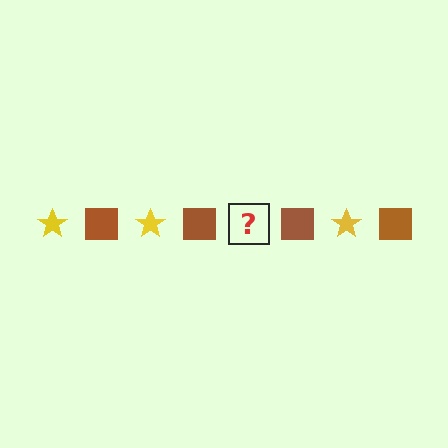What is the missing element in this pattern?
The missing element is a yellow star.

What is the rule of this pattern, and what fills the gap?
The rule is that the pattern alternates between yellow star and brown square. The gap should be filled with a yellow star.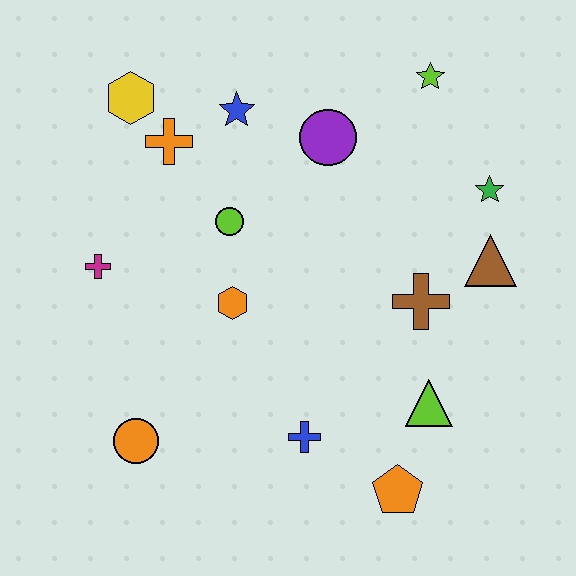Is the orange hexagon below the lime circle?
Yes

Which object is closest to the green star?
The brown triangle is closest to the green star.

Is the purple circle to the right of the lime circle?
Yes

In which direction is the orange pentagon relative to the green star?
The orange pentagon is below the green star.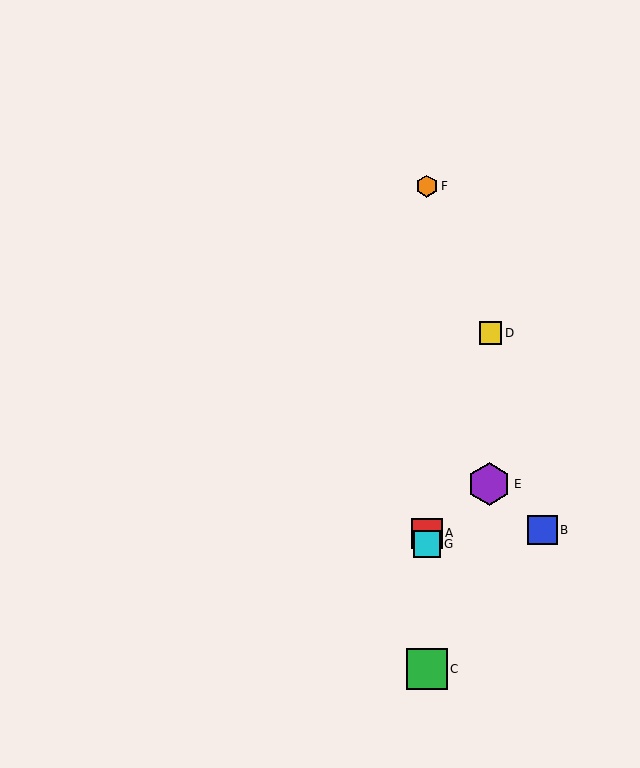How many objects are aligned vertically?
4 objects (A, C, F, G) are aligned vertically.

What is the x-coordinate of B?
Object B is at x≈543.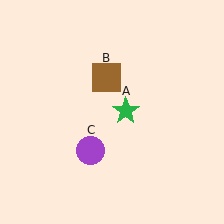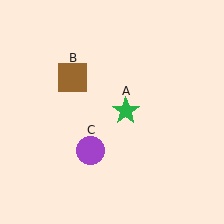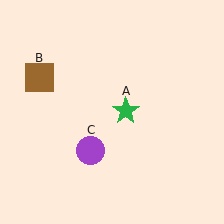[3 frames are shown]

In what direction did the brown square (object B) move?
The brown square (object B) moved left.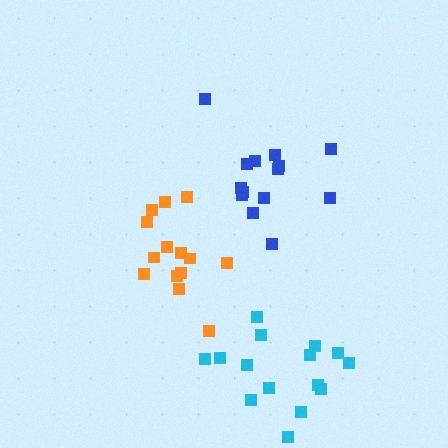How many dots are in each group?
Group 1: 14 dots, Group 2: 14 dots, Group 3: 15 dots (43 total).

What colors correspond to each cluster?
The clusters are colored: orange, blue, cyan.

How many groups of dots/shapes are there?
There are 3 groups.